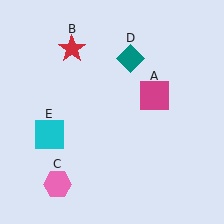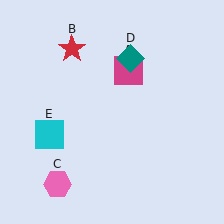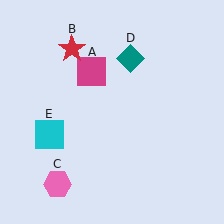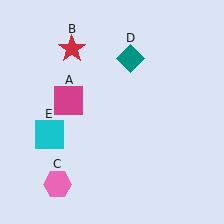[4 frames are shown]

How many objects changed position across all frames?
1 object changed position: magenta square (object A).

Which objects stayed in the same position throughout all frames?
Red star (object B) and pink hexagon (object C) and teal diamond (object D) and cyan square (object E) remained stationary.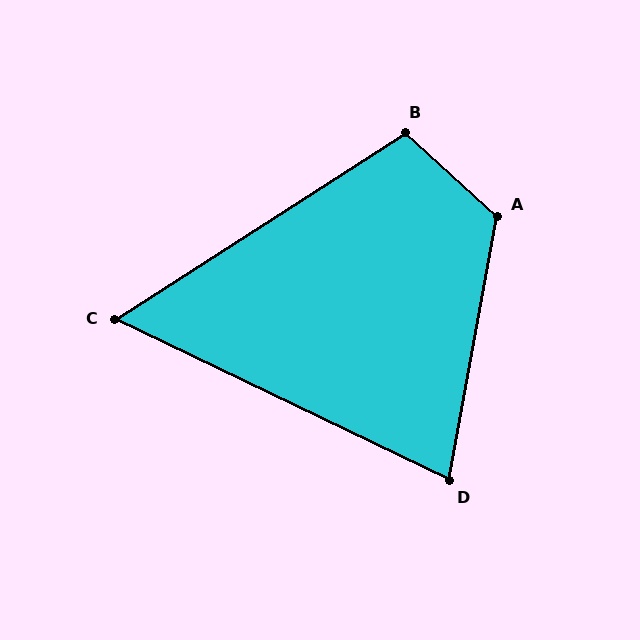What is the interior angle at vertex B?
Approximately 105 degrees (obtuse).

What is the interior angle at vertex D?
Approximately 75 degrees (acute).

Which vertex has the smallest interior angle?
C, at approximately 58 degrees.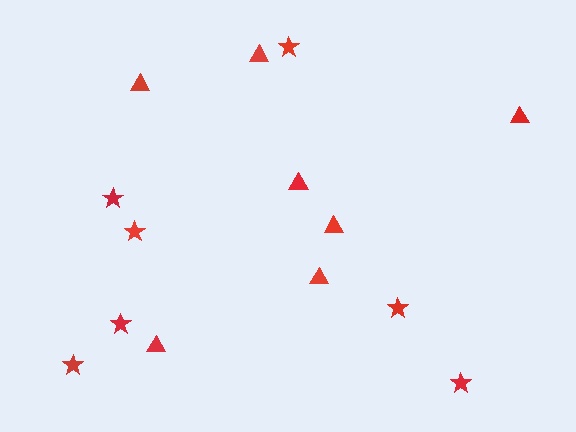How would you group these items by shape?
There are 2 groups: one group of stars (7) and one group of triangles (7).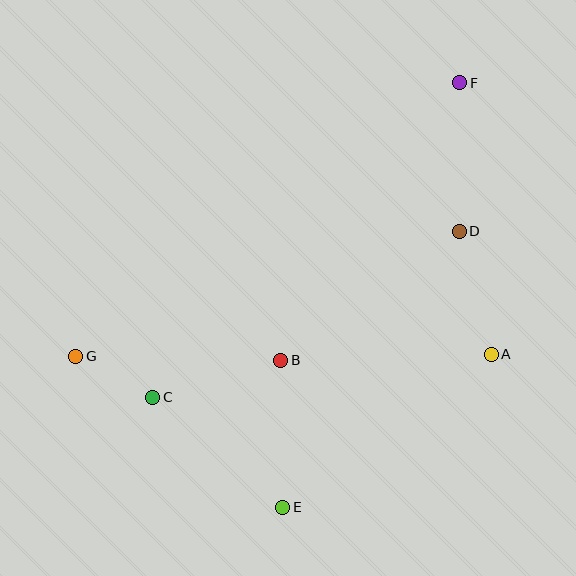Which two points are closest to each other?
Points C and G are closest to each other.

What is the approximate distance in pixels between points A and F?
The distance between A and F is approximately 274 pixels.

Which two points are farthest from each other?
Points F and G are farthest from each other.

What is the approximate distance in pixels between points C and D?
The distance between C and D is approximately 349 pixels.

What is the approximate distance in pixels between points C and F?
The distance between C and F is approximately 440 pixels.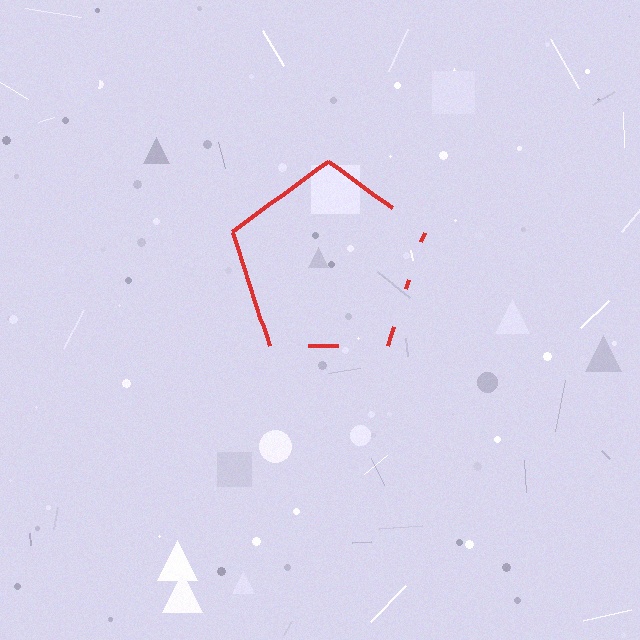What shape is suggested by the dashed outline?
The dashed outline suggests a pentagon.